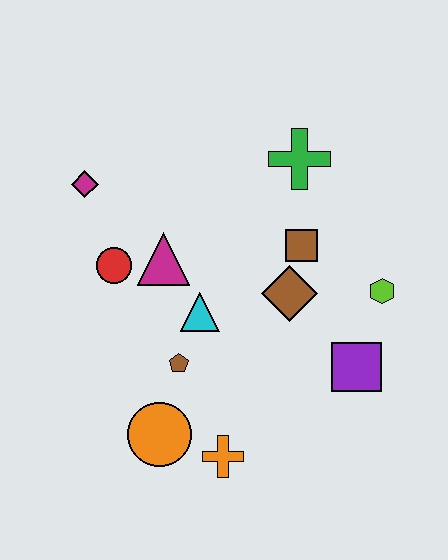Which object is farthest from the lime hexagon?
The magenta diamond is farthest from the lime hexagon.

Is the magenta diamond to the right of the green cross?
No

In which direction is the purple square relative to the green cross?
The purple square is below the green cross.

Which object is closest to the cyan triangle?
The brown pentagon is closest to the cyan triangle.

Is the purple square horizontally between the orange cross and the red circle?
No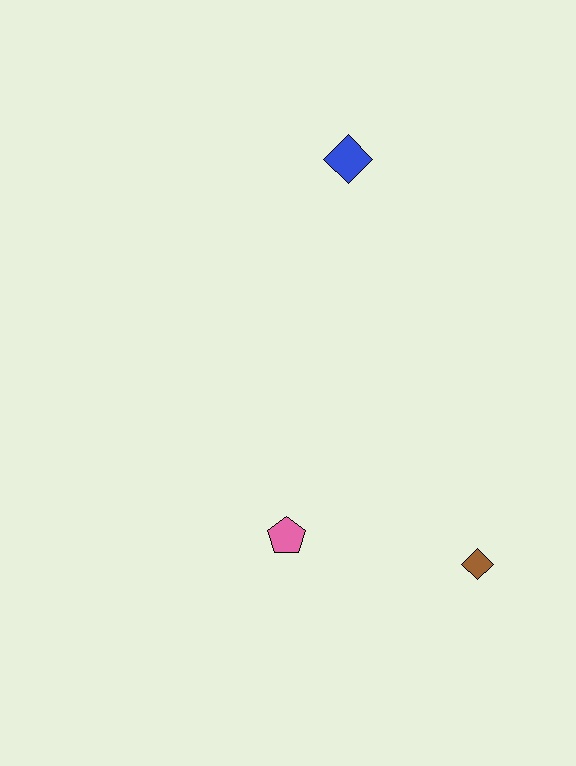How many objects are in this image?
There are 3 objects.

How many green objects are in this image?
There are no green objects.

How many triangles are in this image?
There are no triangles.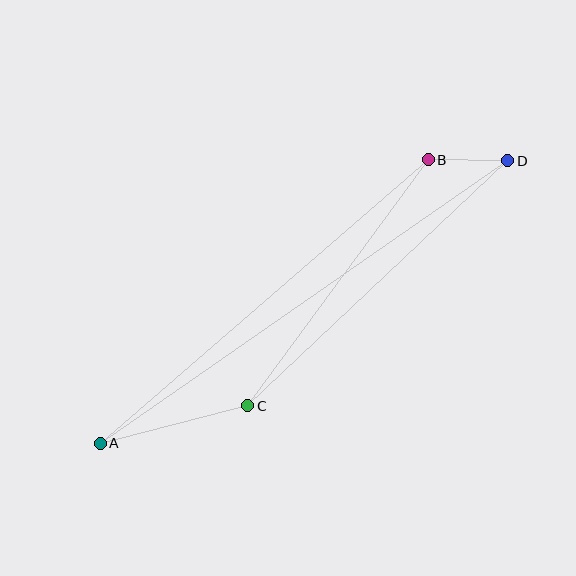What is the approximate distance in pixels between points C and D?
The distance between C and D is approximately 357 pixels.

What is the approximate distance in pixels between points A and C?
The distance between A and C is approximately 153 pixels.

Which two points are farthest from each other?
Points A and D are farthest from each other.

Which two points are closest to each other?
Points B and D are closest to each other.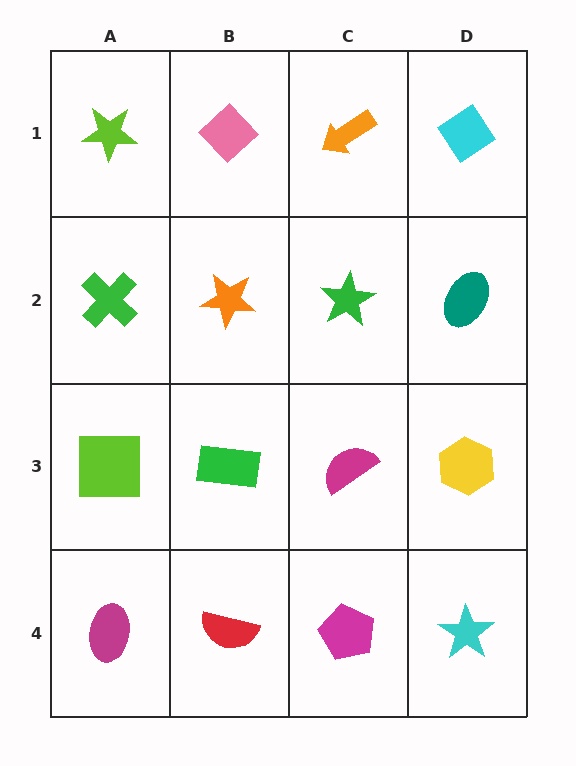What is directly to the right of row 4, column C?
A cyan star.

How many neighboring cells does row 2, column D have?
3.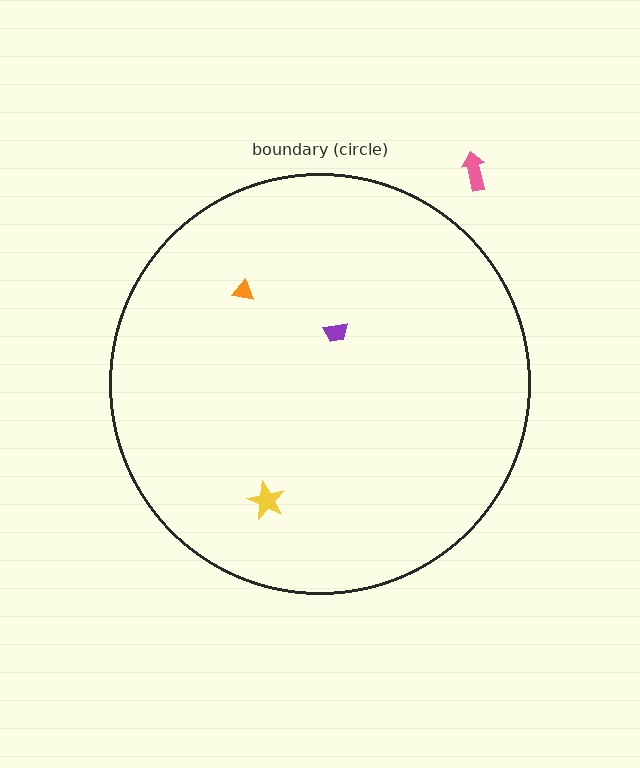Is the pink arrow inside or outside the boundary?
Outside.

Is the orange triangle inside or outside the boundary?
Inside.